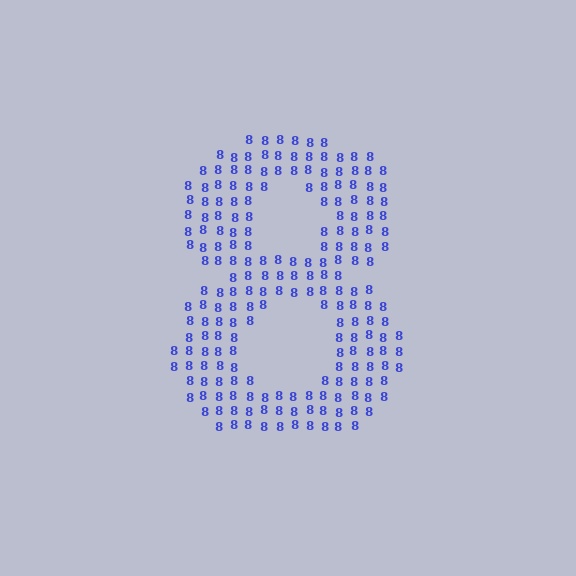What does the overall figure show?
The overall figure shows the digit 8.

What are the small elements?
The small elements are digit 8's.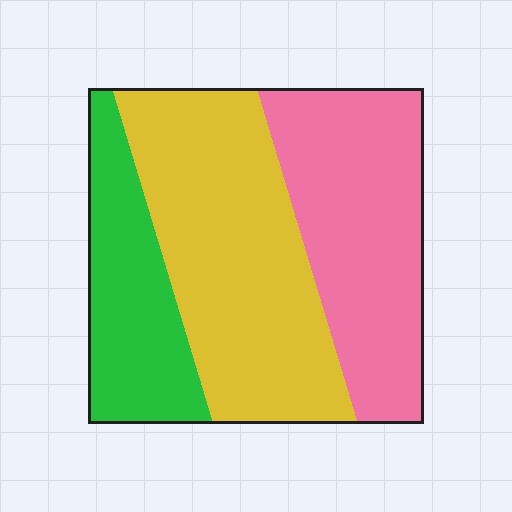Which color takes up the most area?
Yellow, at roughly 45%.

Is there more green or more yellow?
Yellow.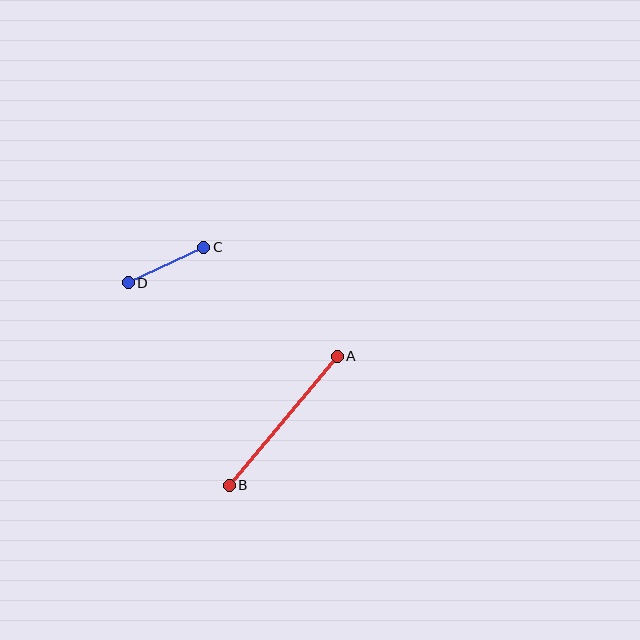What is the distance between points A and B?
The distance is approximately 168 pixels.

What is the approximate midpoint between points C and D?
The midpoint is at approximately (166, 265) pixels.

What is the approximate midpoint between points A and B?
The midpoint is at approximately (283, 421) pixels.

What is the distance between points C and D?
The distance is approximately 83 pixels.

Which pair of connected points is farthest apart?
Points A and B are farthest apart.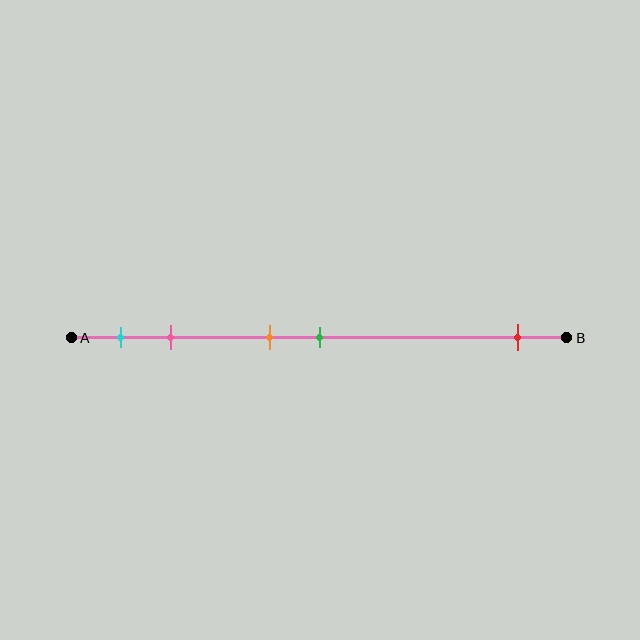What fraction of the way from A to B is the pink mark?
The pink mark is approximately 20% (0.2) of the way from A to B.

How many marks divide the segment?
There are 5 marks dividing the segment.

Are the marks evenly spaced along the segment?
No, the marks are not evenly spaced.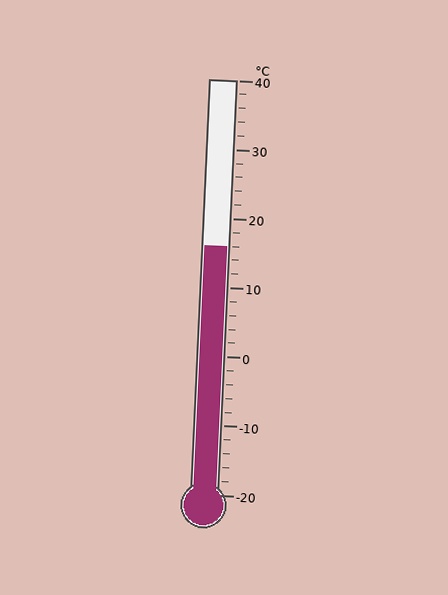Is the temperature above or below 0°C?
The temperature is above 0°C.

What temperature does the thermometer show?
The thermometer shows approximately 16°C.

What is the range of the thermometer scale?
The thermometer scale ranges from -20°C to 40°C.